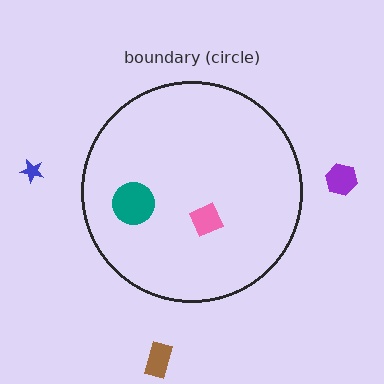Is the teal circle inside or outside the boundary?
Inside.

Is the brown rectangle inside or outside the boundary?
Outside.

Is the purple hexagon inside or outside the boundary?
Outside.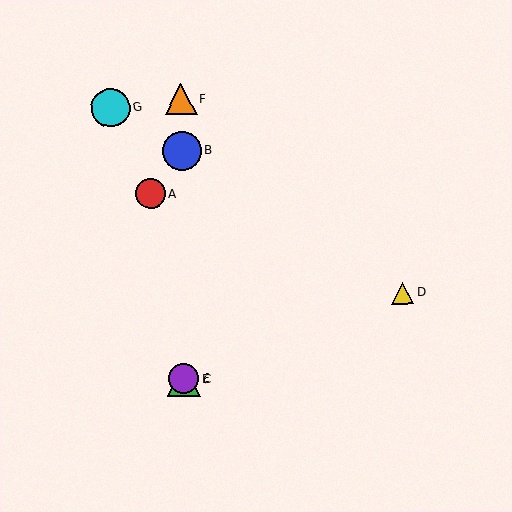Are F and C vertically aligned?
Yes, both are at x≈181.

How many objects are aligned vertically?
4 objects (B, C, E, F) are aligned vertically.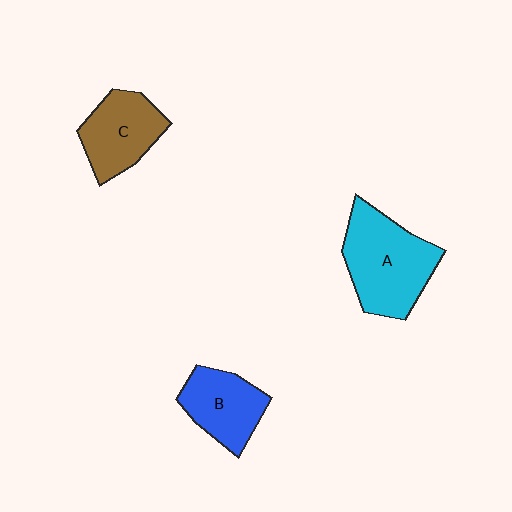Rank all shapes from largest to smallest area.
From largest to smallest: A (cyan), C (brown), B (blue).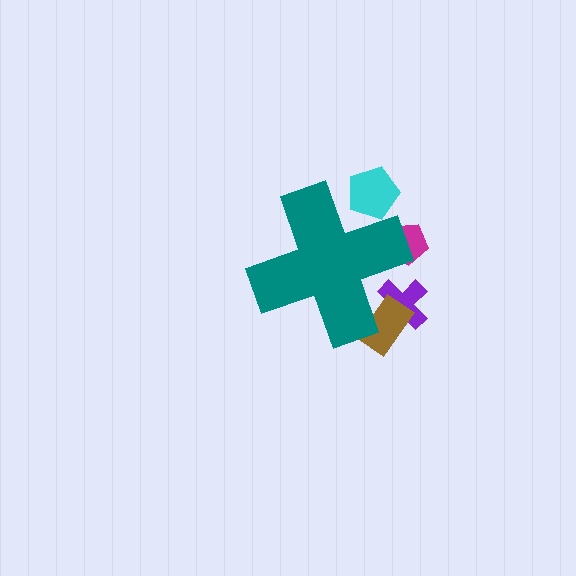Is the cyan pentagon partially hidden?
Yes, the cyan pentagon is partially hidden behind the teal cross.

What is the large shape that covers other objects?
A teal cross.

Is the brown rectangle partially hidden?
Yes, the brown rectangle is partially hidden behind the teal cross.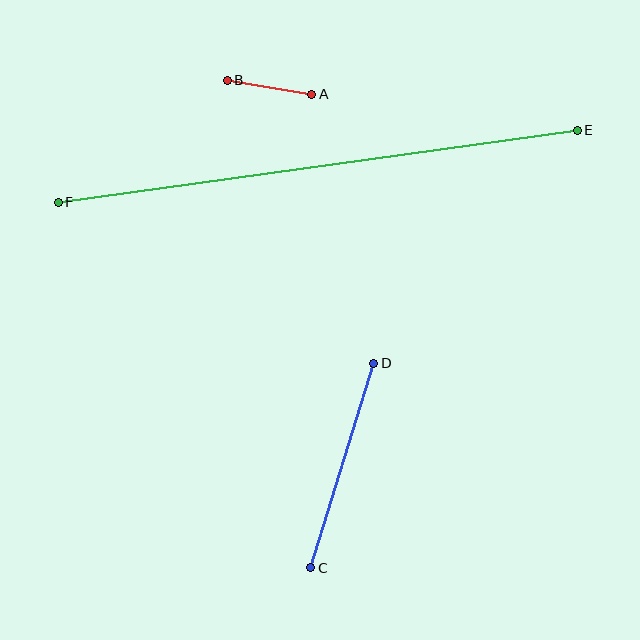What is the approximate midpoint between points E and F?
The midpoint is at approximately (318, 166) pixels.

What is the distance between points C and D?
The distance is approximately 214 pixels.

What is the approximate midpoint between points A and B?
The midpoint is at approximately (270, 87) pixels.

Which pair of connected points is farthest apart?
Points E and F are farthest apart.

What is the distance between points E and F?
The distance is approximately 524 pixels.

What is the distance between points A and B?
The distance is approximately 85 pixels.